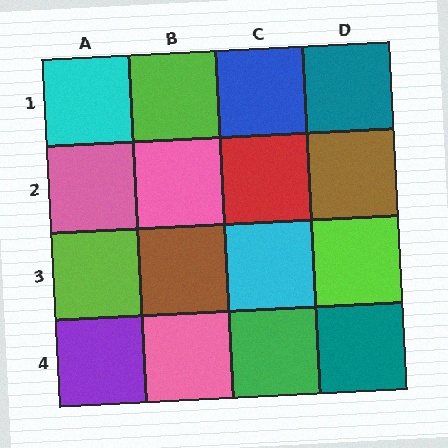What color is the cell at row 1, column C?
Blue.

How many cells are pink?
3 cells are pink.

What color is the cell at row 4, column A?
Purple.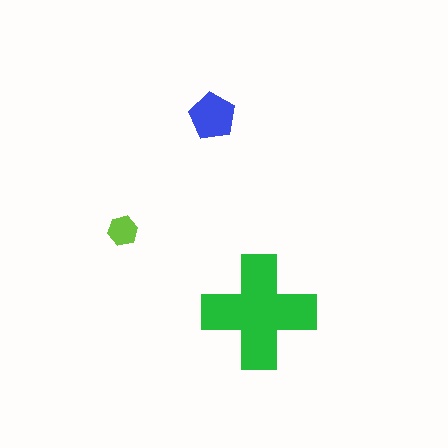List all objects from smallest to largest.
The lime hexagon, the blue pentagon, the green cross.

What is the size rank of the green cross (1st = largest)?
1st.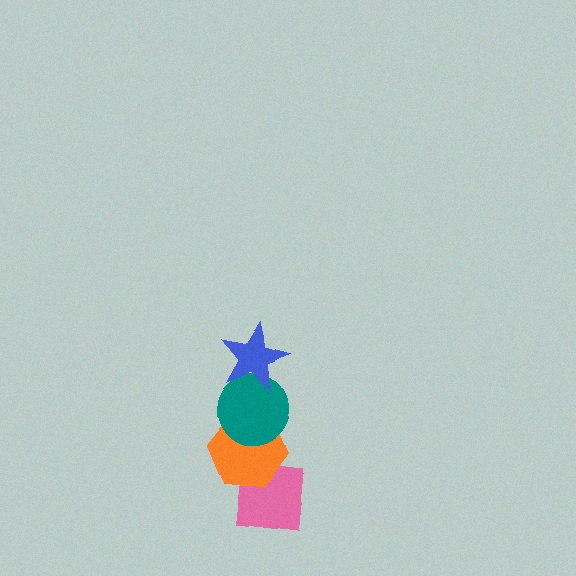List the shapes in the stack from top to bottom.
From top to bottom: the blue star, the teal circle, the orange hexagon, the pink square.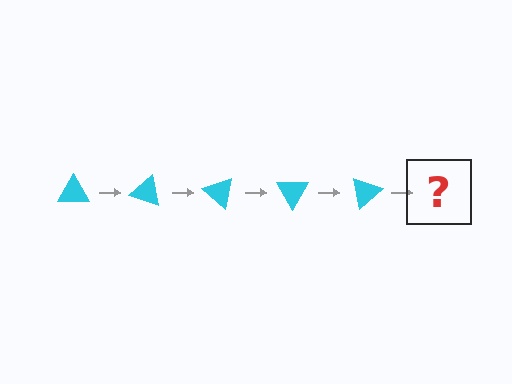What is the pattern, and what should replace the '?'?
The pattern is that the triangle rotates 20 degrees each step. The '?' should be a cyan triangle rotated 100 degrees.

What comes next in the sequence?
The next element should be a cyan triangle rotated 100 degrees.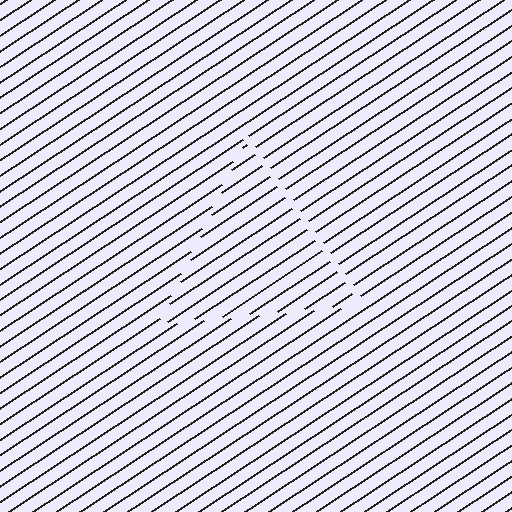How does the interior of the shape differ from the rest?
The interior of the shape contains the same grating, shifted by half a period — the contour is defined by the phase discontinuity where line-ends from the inner and outer gratings abut.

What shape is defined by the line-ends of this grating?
An illusory triangle. The interior of the shape contains the same grating, shifted by half a period — the contour is defined by the phase discontinuity where line-ends from the inner and outer gratings abut.